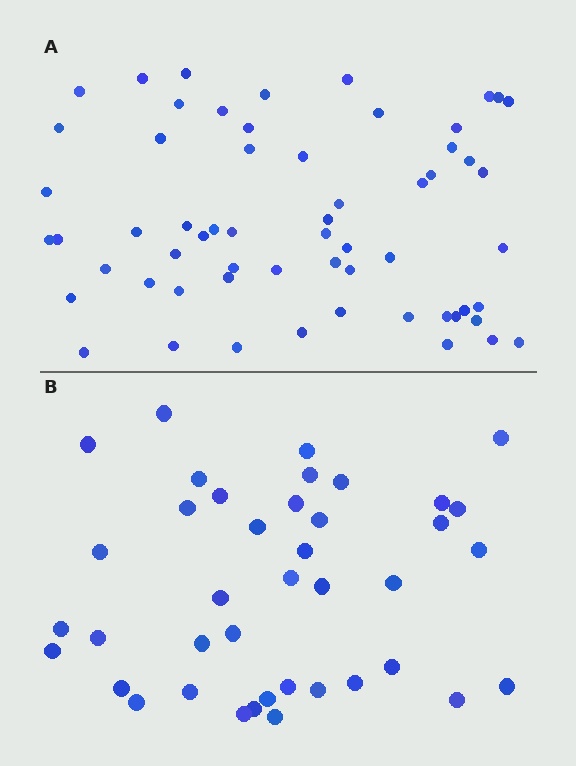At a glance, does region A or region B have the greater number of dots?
Region A (the top region) has more dots.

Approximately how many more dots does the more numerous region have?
Region A has approximately 20 more dots than region B.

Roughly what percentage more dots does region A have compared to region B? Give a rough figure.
About 50% more.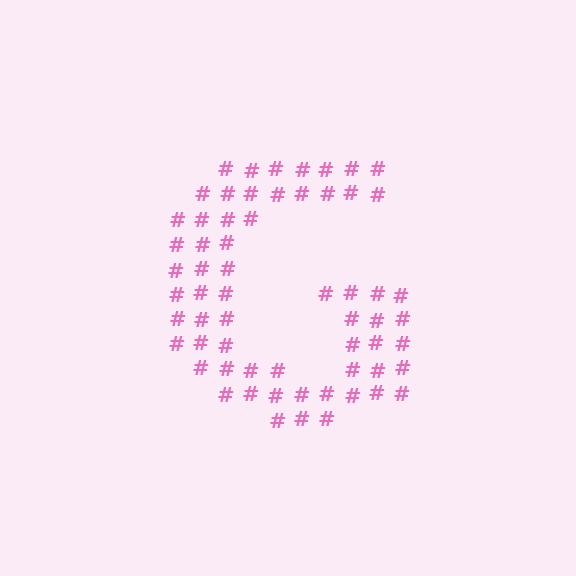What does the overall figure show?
The overall figure shows the letter G.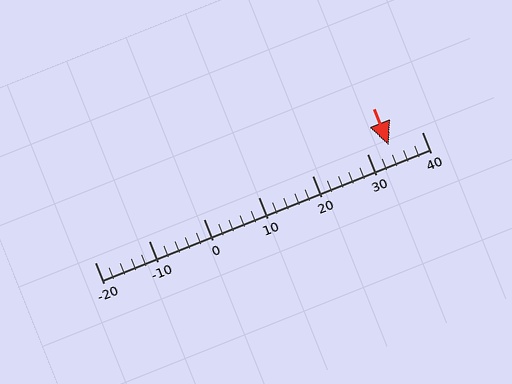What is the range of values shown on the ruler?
The ruler shows values from -20 to 40.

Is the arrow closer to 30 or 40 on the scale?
The arrow is closer to 30.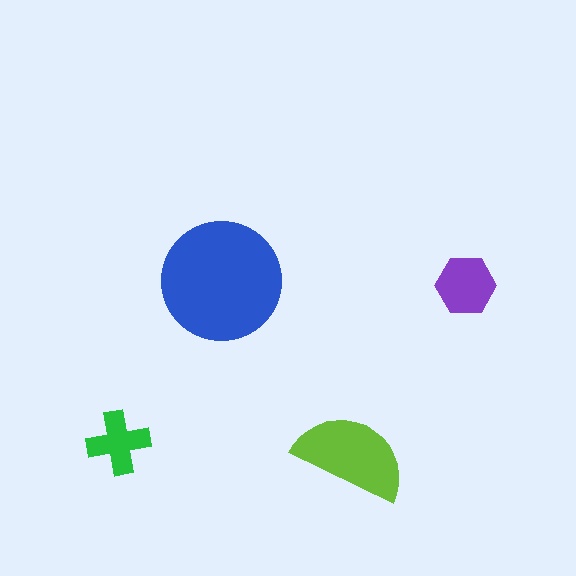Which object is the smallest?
The green cross.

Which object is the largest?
The blue circle.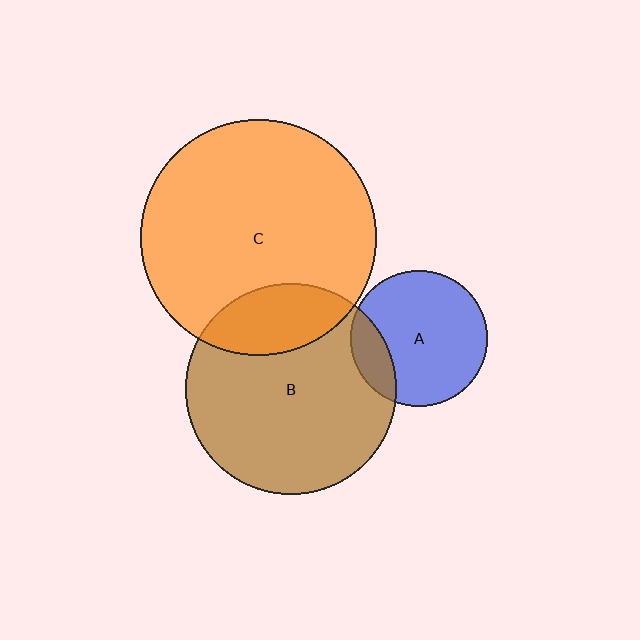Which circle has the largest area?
Circle C (orange).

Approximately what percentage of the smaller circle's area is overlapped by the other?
Approximately 20%.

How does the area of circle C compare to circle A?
Approximately 3.0 times.